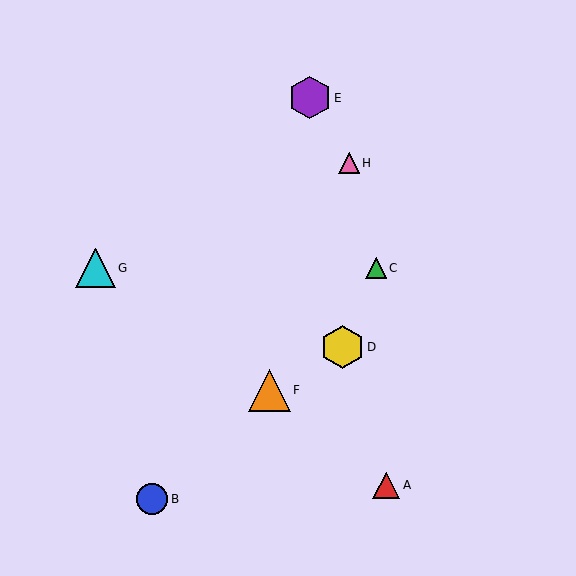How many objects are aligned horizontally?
2 objects (C, G) are aligned horizontally.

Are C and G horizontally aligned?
Yes, both are at y≈268.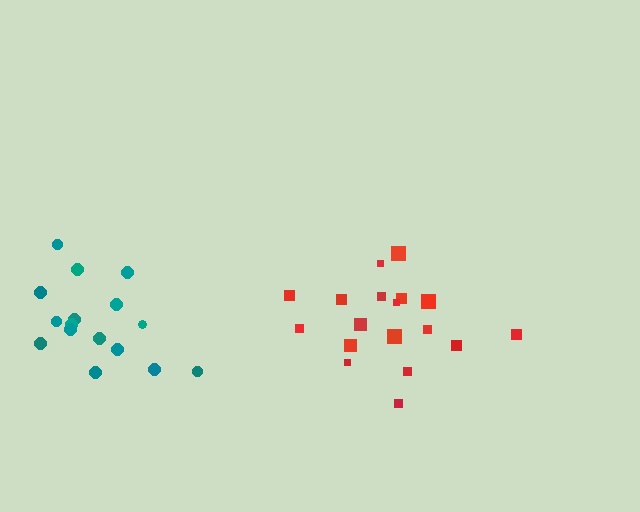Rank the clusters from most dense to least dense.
red, teal.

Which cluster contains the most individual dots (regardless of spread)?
Red (18).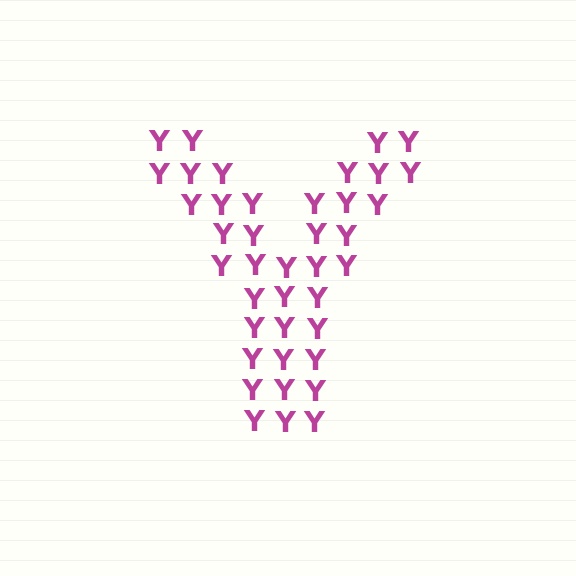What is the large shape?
The large shape is the letter Y.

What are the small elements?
The small elements are letter Y's.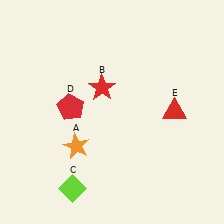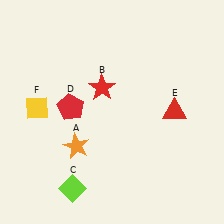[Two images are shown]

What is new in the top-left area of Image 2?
A yellow diamond (F) was added in the top-left area of Image 2.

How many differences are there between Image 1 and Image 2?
There is 1 difference between the two images.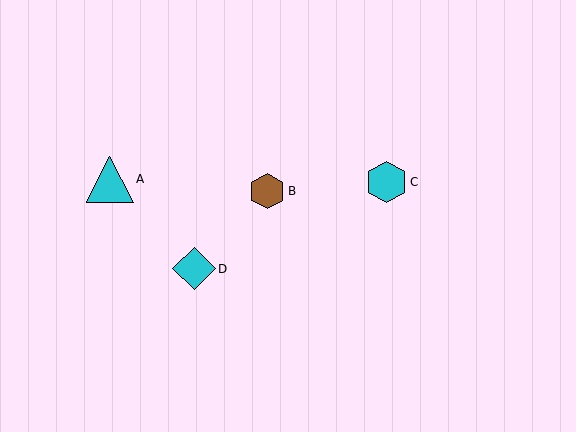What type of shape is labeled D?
Shape D is a cyan diamond.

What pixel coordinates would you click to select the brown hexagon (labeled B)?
Click at (267, 191) to select the brown hexagon B.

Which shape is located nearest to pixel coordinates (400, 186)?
The cyan hexagon (labeled C) at (387, 182) is nearest to that location.